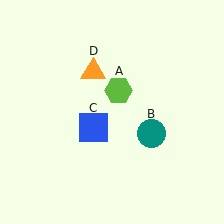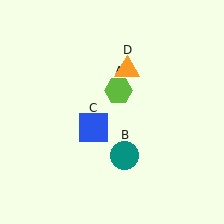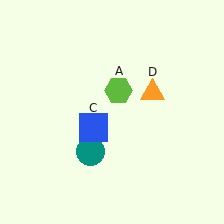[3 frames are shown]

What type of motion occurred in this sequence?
The teal circle (object B), orange triangle (object D) rotated clockwise around the center of the scene.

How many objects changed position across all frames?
2 objects changed position: teal circle (object B), orange triangle (object D).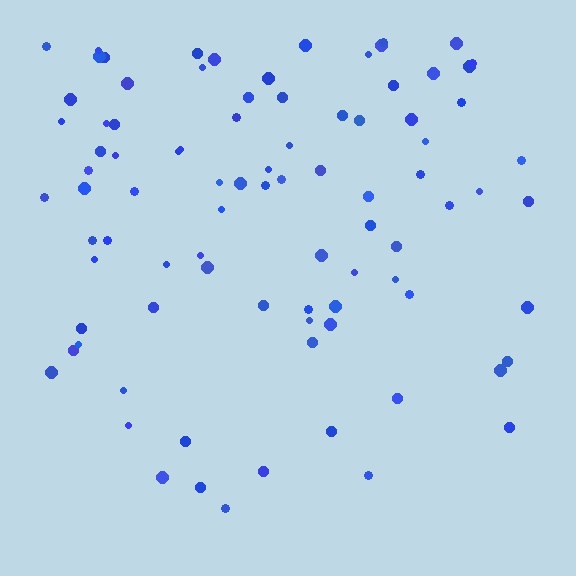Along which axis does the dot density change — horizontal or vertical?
Vertical.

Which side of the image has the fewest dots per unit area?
The bottom.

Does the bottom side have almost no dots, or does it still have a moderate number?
Still a moderate number, just noticeably fewer than the top.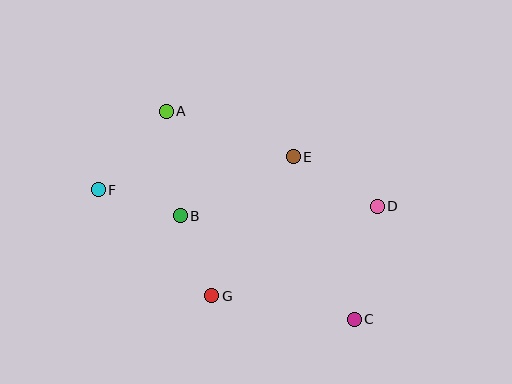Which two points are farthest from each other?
Points C and F are farthest from each other.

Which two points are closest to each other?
Points B and F are closest to each other.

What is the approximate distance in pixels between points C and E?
The distance between C and E is approximately 174 pixels.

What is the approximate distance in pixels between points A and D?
The distance between A and D is approximately 232 pixels.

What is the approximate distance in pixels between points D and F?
The distance between D and F is approximately 280 pixels.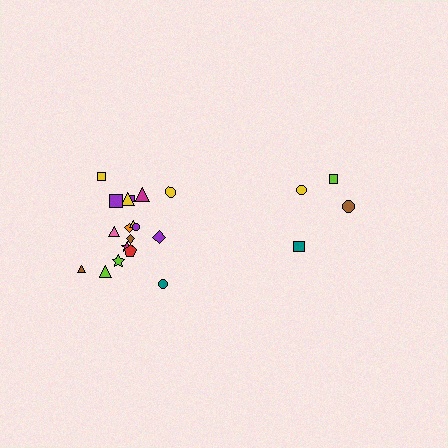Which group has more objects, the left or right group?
The left group.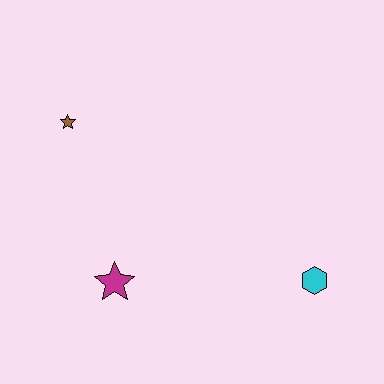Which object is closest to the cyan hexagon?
The magenta star is closest to the cyan hexagon.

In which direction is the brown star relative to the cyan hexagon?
The brown star is to the left of the cyan hexagon.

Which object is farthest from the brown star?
The cyan hexagon is farthest from the brown star.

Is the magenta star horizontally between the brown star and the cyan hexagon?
Yes